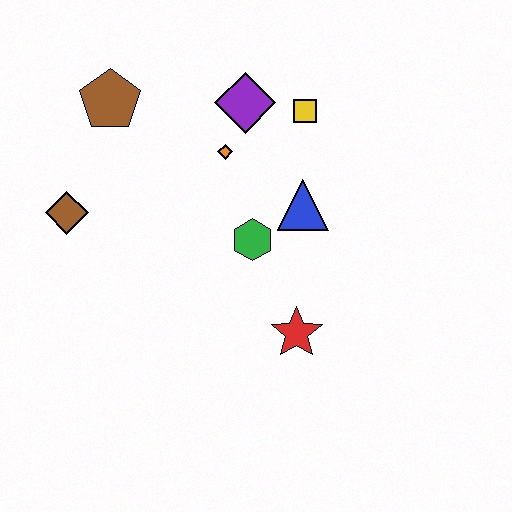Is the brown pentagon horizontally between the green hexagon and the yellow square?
No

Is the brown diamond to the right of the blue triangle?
No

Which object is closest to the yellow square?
The purple diamond is closest to the yellow square.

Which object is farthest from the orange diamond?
The red star is farthest from the orange diamond.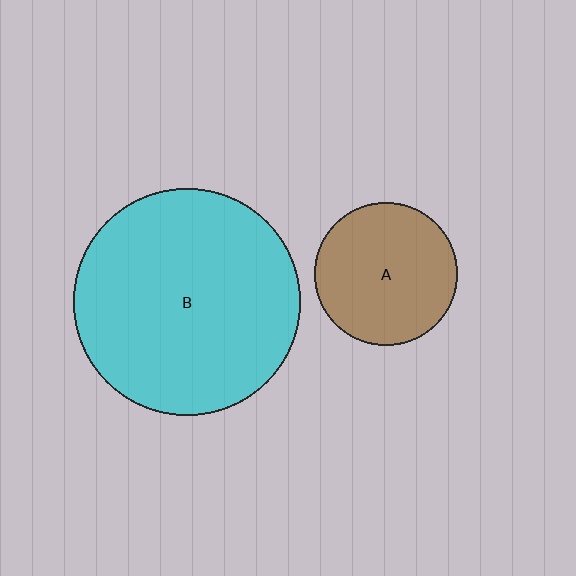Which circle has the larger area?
Circle B (cyan).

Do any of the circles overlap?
No, none of the circles overlap.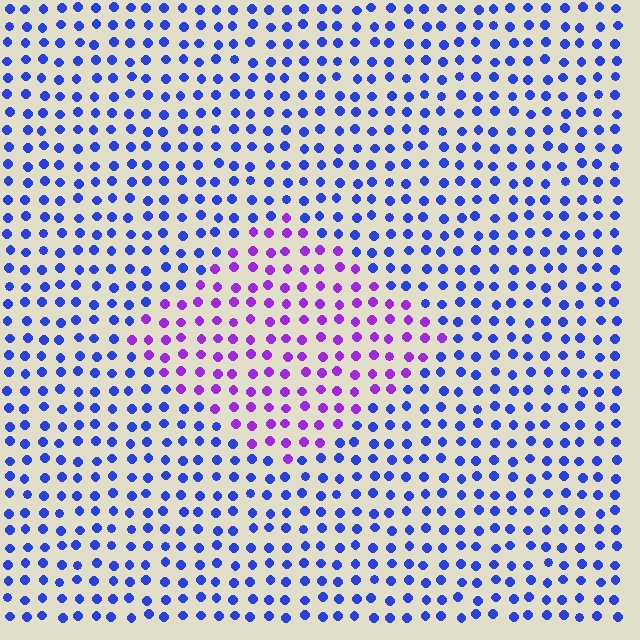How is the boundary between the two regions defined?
The boundary is defined purely by a slight shift in hue (about 48 degrees). Spacing, size, and orientation are identical on both sides.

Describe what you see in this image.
The image is filled with small blue elements in a uniform arrangement. A diamond-shaped region is visible where the elements are tinted to a slightly different hue, forming a subtle color boundary.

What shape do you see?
I see a diamond.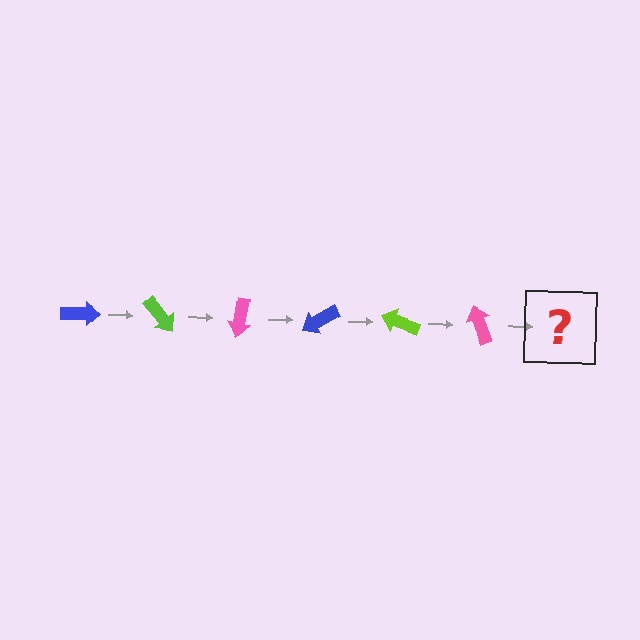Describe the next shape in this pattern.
It should be a blue arrow, rotated 300 degrees from the start.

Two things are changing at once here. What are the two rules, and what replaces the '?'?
The two rules are that it rotates 50 degrees each step and the color cycles through blue, lime, and pink. The '?' should be a blue arrow, rotated 300 degrees from the start.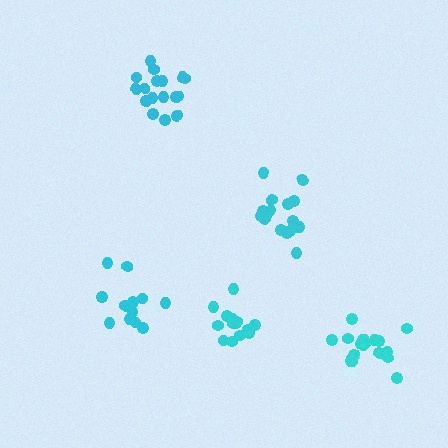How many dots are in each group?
Group 1: 18 dots, Group 2: 13 dots, Group 3: 18 dots, Group 4: 14 dots, Group 5: 17 dots (80 total).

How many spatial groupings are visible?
There are 5 spatial groupings.